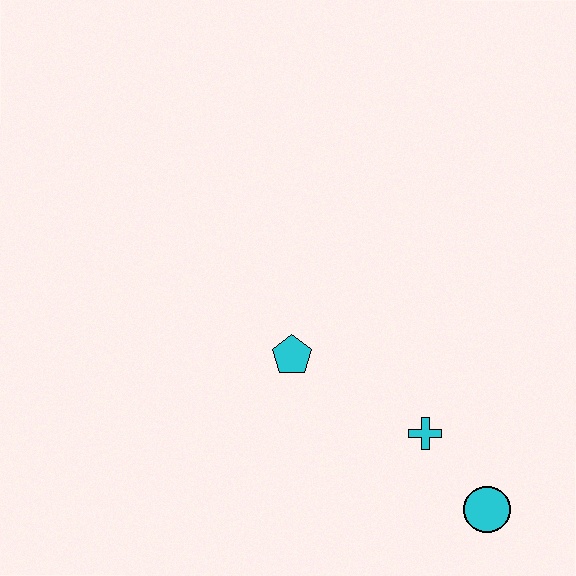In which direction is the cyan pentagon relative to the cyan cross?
The cyan pentagon is to the left of the cyan cross.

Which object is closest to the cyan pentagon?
The cyan cross is closest to the cyan pentagon.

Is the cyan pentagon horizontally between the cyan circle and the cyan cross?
No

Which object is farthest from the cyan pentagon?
The cyan circle is farthest from the cyan pentagon.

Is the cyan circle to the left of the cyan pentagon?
No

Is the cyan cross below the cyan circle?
No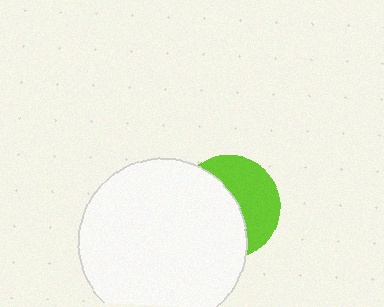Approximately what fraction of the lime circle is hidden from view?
Roughly 55% of the lime circle is hidden behind the white circle.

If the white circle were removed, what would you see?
You would see the complete lime circle.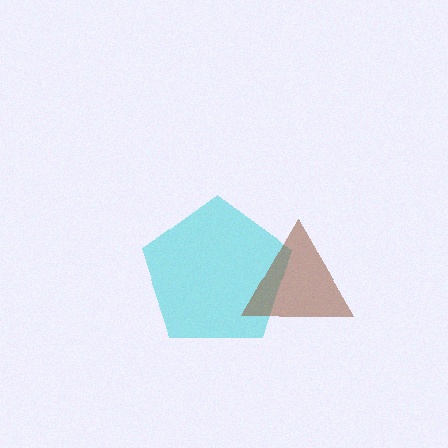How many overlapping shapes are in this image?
There are 2 overlapping shapes in the image.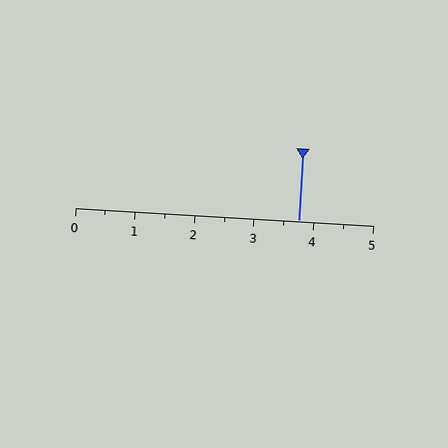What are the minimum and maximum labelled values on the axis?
The axis runs from 0 to 5.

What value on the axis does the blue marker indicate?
The marker indicates approximately 3.8.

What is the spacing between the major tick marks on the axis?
The major ticks are spaced 1 apart.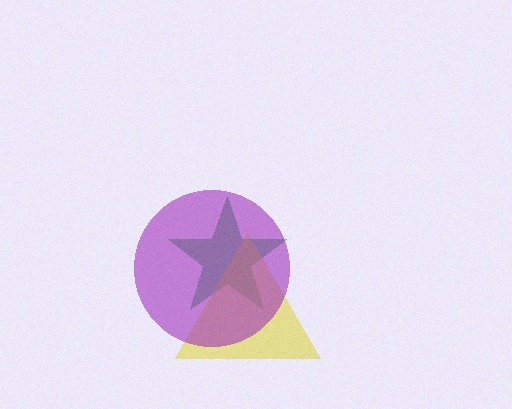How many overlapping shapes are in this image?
There are 3 overlapping shapes in the image.